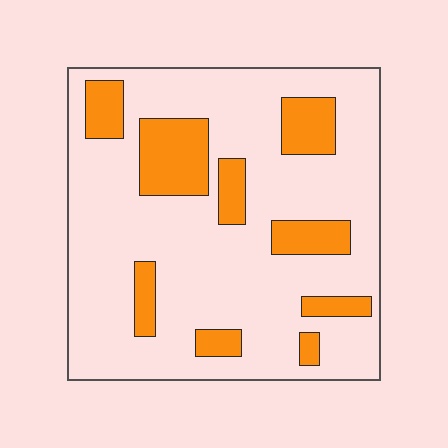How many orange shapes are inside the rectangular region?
9.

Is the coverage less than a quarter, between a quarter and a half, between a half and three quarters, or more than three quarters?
Less than a quarter.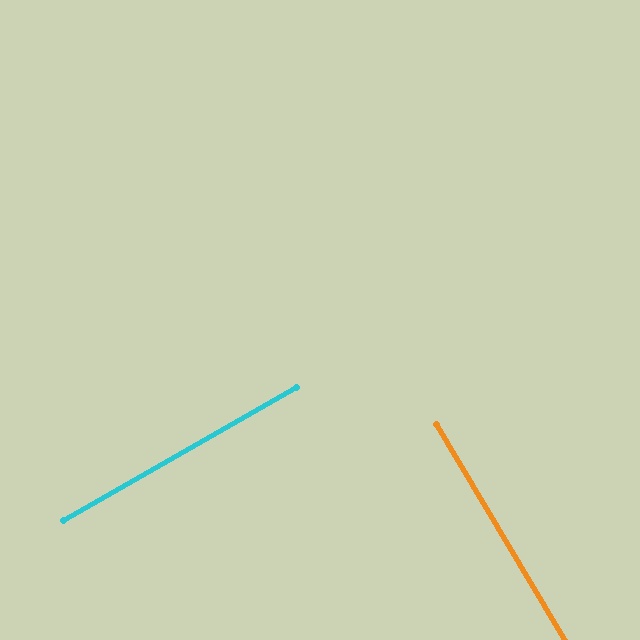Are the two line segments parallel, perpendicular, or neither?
Perpendicular — they meet at approximately 89°.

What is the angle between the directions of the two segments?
Approximately 89 degrees.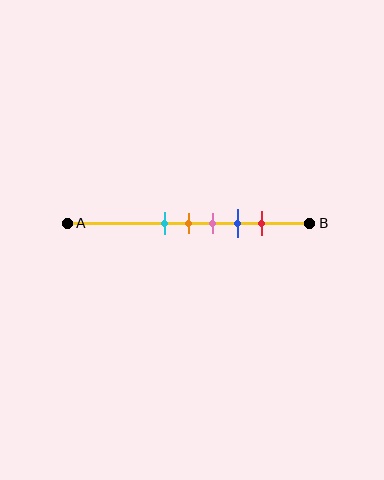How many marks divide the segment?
There are 5 marks dividing the segment.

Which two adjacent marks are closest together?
The cyan and orange marks are the closest adjacent pair.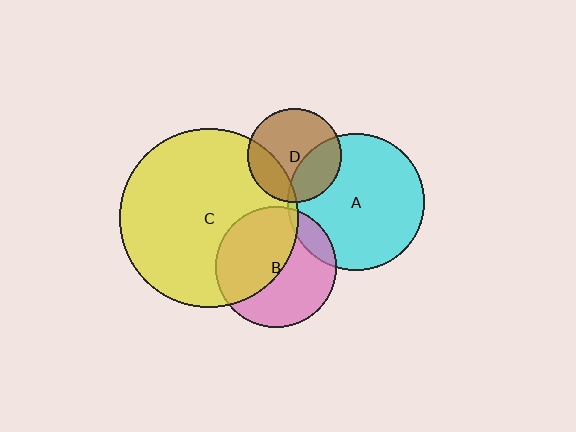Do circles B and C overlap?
Yes.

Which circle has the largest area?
Circle C (yellow).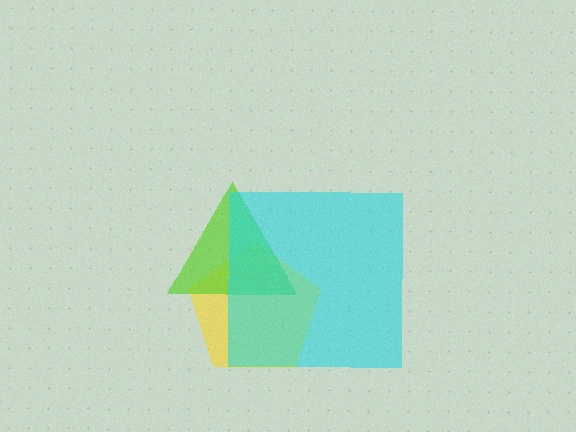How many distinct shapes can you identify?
There are 3 distinct shapes: a yellow pentagon, a lime triangle, a cyan square.